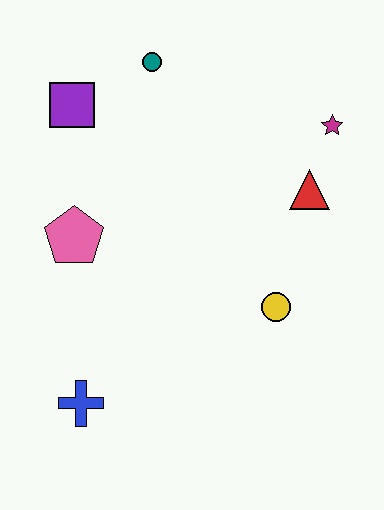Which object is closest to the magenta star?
The red triangle is closest to the magenta star.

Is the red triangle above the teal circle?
No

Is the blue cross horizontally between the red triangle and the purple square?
Yes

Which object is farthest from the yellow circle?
The purple square is farthest from the yellow circle.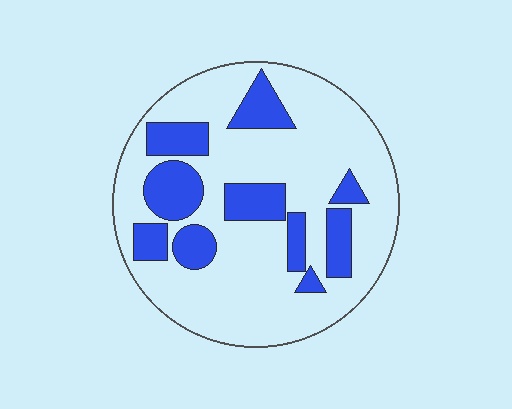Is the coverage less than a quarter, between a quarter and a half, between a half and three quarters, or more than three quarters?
Between a quarter and a half.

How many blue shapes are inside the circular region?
10.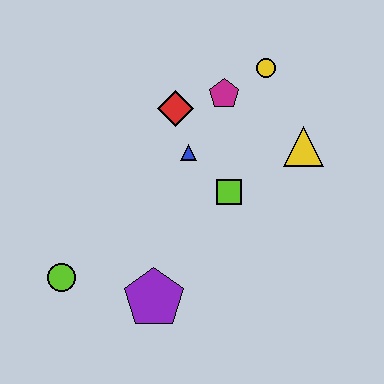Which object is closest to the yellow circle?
The magenta pentagon is closest to the yellow circle.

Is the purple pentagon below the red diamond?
Yes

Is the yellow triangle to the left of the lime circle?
No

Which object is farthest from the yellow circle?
The lime circle is farthest from the yellow circle.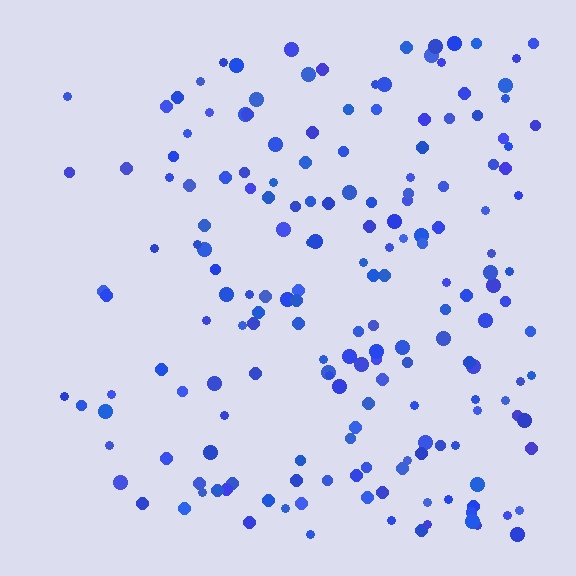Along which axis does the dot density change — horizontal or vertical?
Horizontal.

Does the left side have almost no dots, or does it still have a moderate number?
Still a moderate number, just noticeably fewer than the right.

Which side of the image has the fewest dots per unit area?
The left.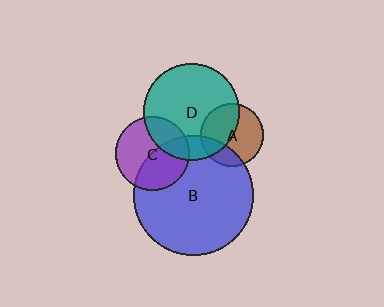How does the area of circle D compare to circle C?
Approximately 1.7 times.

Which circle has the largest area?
Circle B (blue).